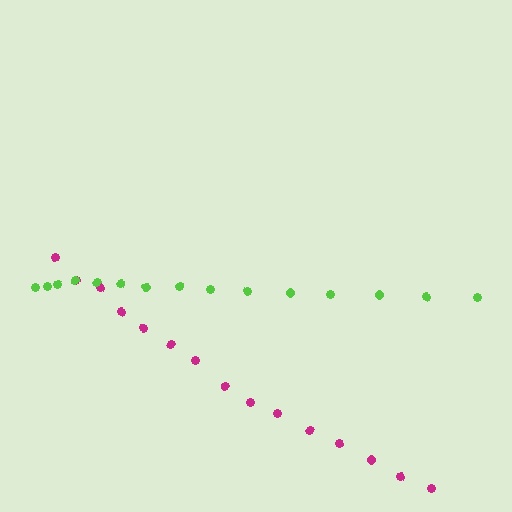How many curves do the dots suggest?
There are 2 distinct paths.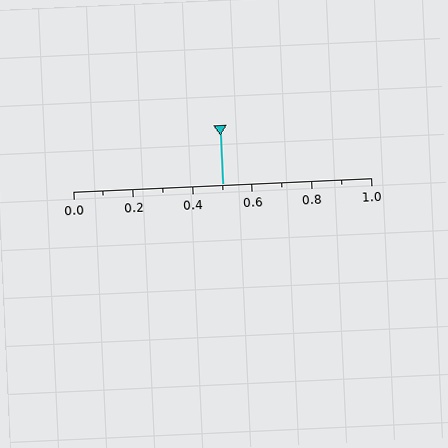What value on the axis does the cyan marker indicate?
The marker indicates approximately 0.5.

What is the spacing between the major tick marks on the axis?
The major ticks are spaced 0.2 apart.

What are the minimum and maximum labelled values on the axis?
The axis runs from 0.0 to 1.0.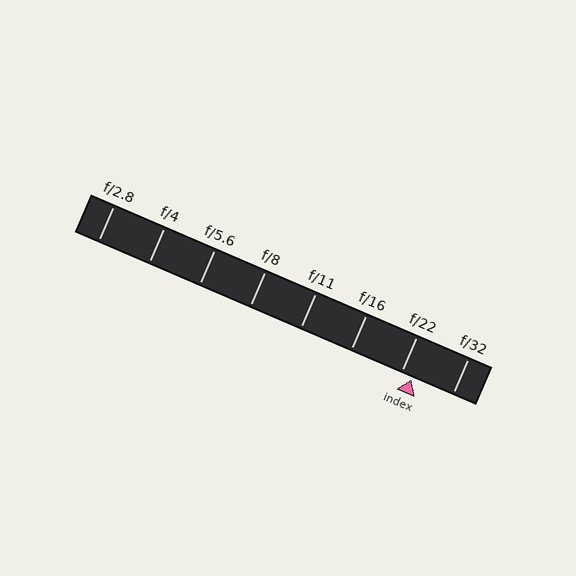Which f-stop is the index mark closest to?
The index mark is closest to f/22.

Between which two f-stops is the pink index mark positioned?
The index mark is between f/22 and f/32.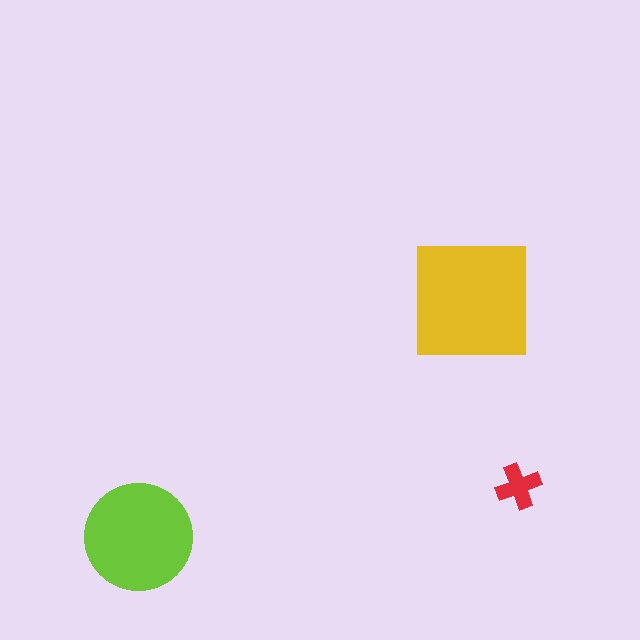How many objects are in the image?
There are 3 objects in the image.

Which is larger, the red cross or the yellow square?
The yellow square.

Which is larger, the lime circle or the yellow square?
The yellow square.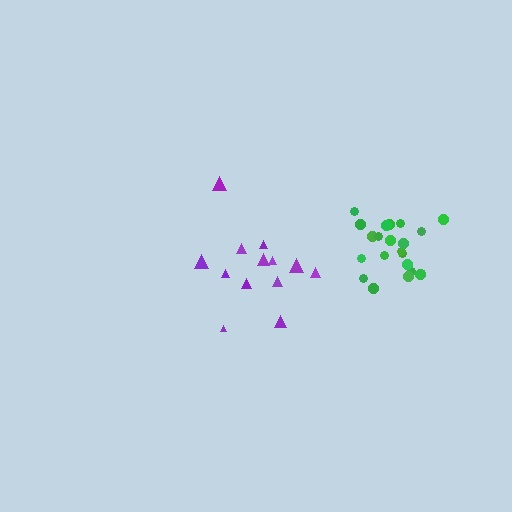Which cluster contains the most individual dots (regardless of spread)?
Green (22).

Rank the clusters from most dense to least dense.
green, purple.